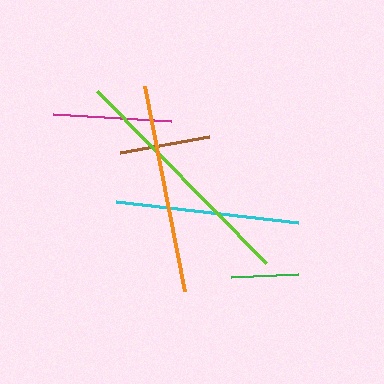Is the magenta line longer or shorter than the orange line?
The orange line is longer than the magenta line.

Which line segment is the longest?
The lime line is the longest at approximately 241 pixels.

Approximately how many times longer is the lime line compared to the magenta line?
The lime line is approximately 2.0 times the length of the magenta line.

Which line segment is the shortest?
The green line is the shortest at approximately 67 pixels.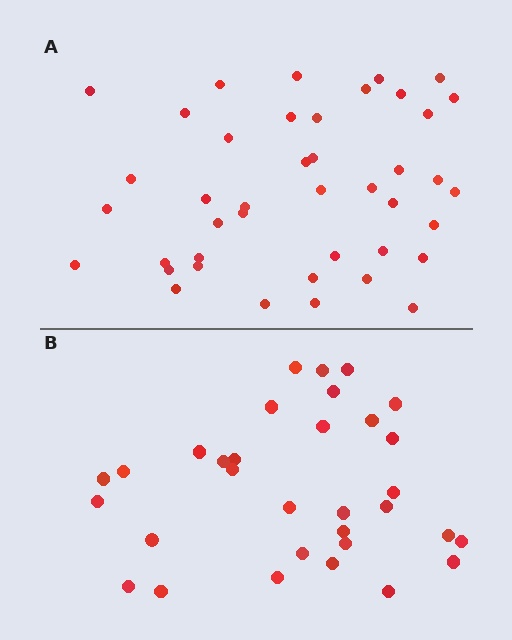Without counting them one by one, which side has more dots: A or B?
Region A (the top region) has more dots.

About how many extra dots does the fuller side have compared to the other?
Region A has roughly 10 or so more dots than region B.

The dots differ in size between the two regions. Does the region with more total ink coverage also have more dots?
No. Region B has more total ink coverage because its dots are larger, but region A actually contains more individual dots. Total area can be misleading — the number of items is what matters here.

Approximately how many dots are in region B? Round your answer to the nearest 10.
About 30 dots. (The exact count is 32, which rounds to 30.)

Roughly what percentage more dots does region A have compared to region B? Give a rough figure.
About 30% more.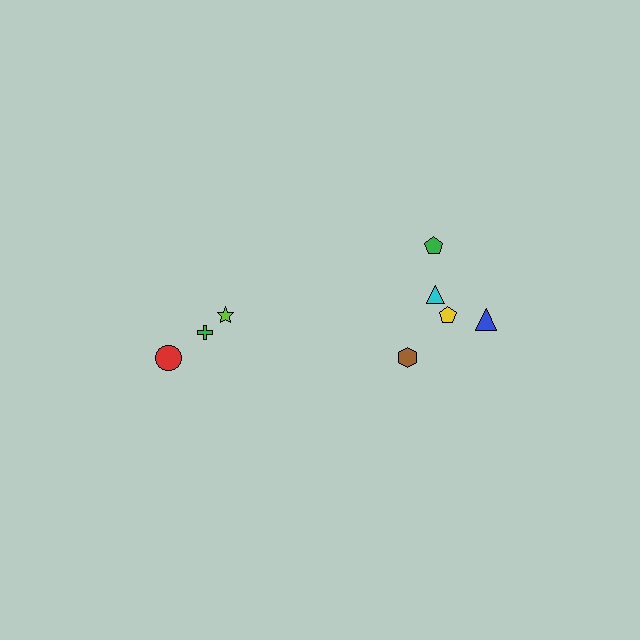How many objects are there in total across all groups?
There are 8 objects.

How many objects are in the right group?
There are 5 objects.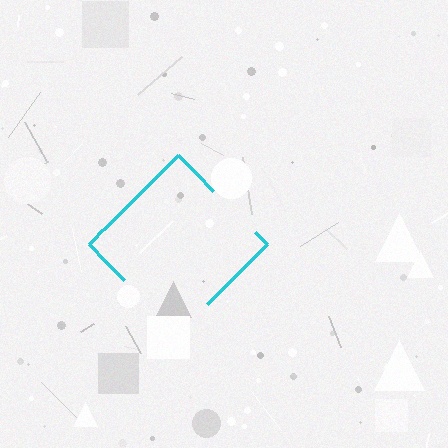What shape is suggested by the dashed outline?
The dashed outline suggests a diamond.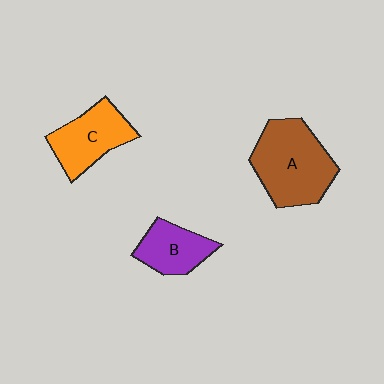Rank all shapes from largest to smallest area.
From largest to smallest: A (brown), C (orange), B (purple).